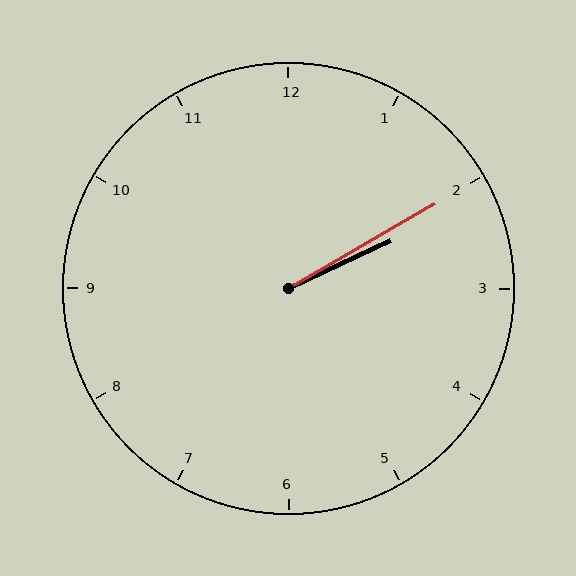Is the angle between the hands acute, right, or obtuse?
It is acute.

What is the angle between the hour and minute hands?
Approximately 5 degrees.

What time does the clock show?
2:10.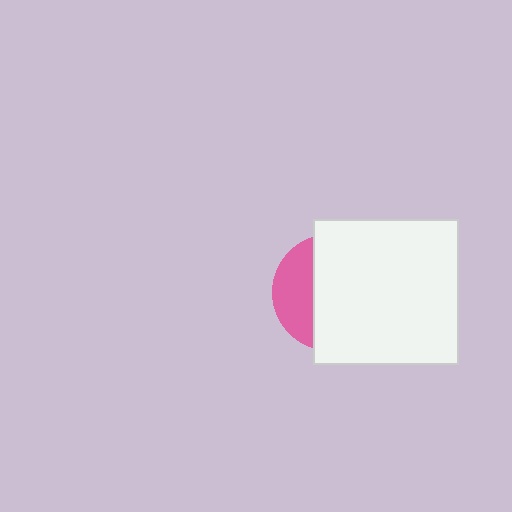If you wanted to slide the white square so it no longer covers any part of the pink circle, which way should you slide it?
Slide it right — that is the most direct way to separate the two shapes.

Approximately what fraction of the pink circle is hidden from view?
Roughly 68% of the pink circle is hidden behind the white square.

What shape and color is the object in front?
The object in front is a white square.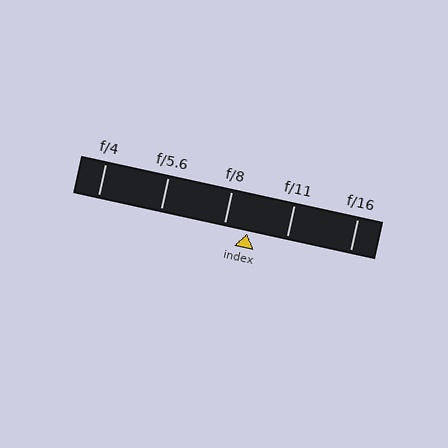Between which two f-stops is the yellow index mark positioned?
The index mark is between f/8 and f/11.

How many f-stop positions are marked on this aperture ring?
There are 5 f-stop positions marked.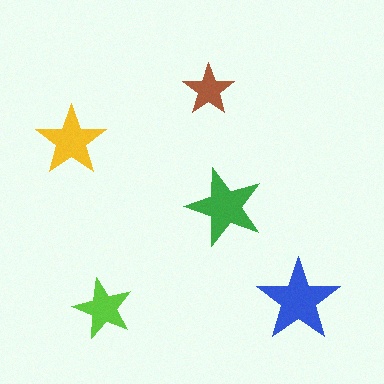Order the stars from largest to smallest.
the blue one, the green one, the yellow one, the lime one, the brown one.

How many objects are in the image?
There are 5 objects in the image.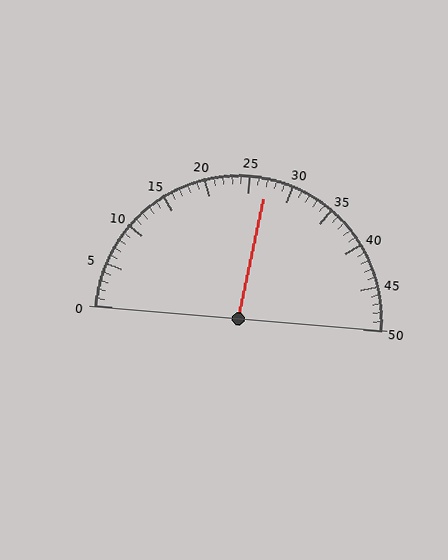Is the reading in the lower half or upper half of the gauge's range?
The reading is in the upper half of the range (0 to 50).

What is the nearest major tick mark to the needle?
The nearest major tick mark is 25.